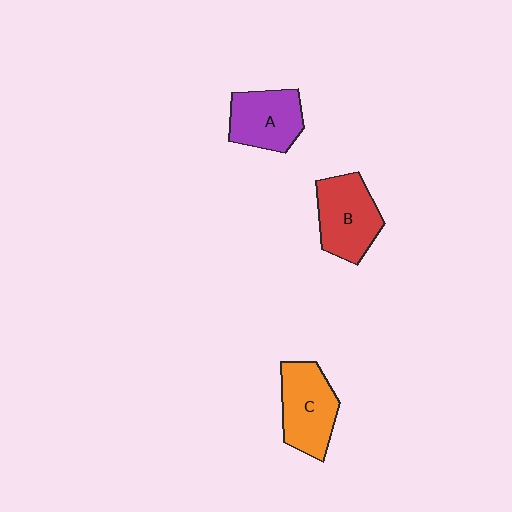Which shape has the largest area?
Shape B (red).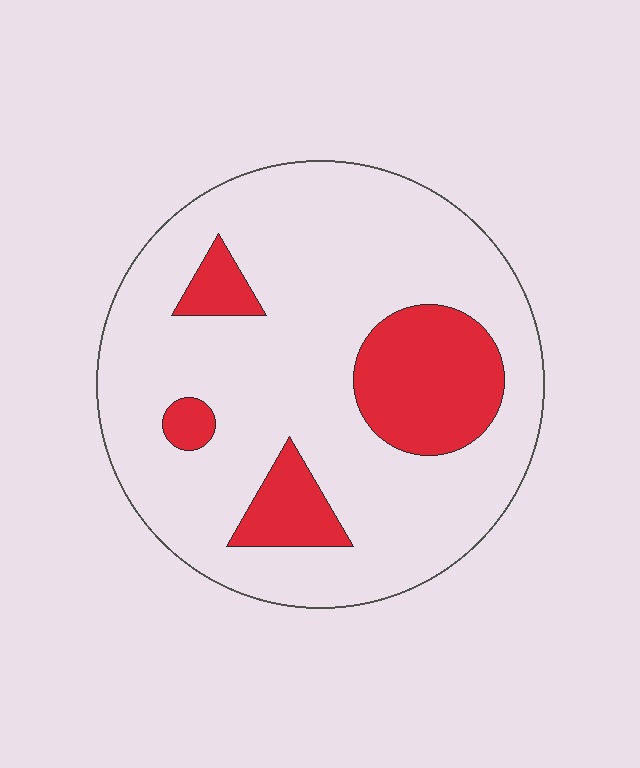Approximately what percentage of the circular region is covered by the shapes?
Approximately 20%.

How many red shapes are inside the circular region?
4.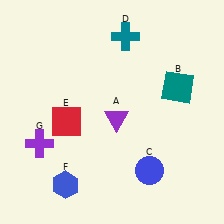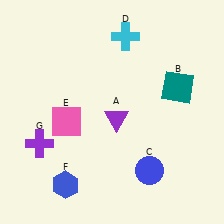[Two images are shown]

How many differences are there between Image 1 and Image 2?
There are 2 differences between the two images.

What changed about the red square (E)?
In Image 1, E is red. In Image 2, it changed to pink.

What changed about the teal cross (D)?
In Image 1, D is teal. In Image 2, it changed to cyan.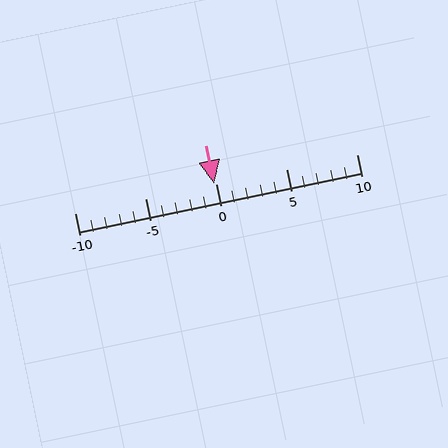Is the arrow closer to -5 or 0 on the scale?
The arrow is closer to 0.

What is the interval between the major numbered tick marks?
The major tick marks are spaced 5 units apart.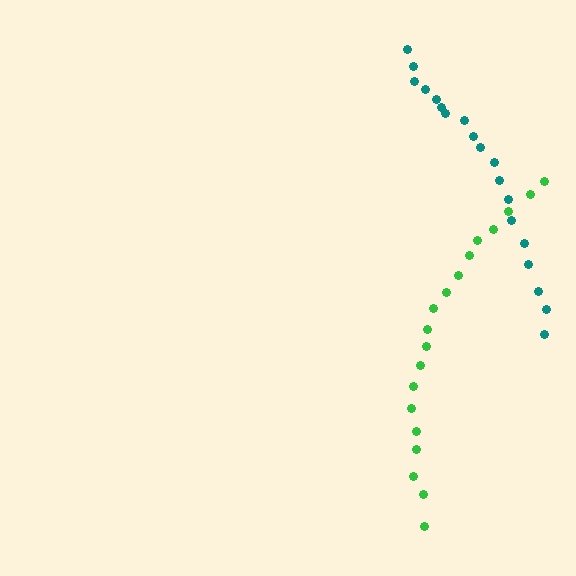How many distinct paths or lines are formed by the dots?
There are 2 distinct paths.